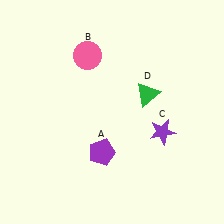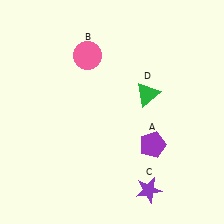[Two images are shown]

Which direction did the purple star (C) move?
The purple star (C) moved down.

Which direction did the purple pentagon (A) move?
The purple pentagon (A) moved right.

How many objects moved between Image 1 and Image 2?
2 objects moved between the two images.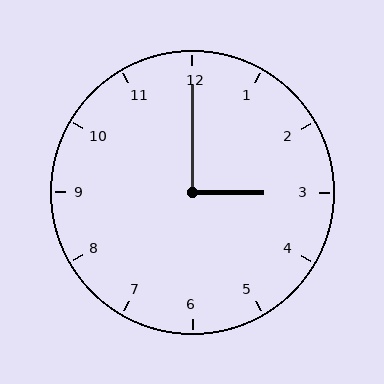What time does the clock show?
3:00.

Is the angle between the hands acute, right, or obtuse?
It is right.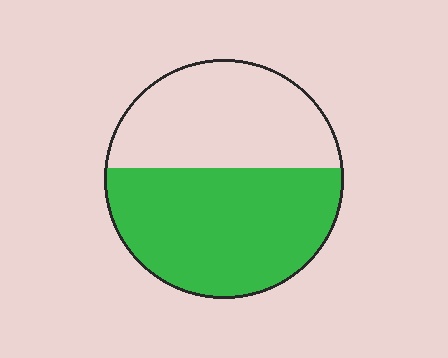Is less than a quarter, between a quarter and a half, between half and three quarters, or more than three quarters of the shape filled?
Between half and three quarters.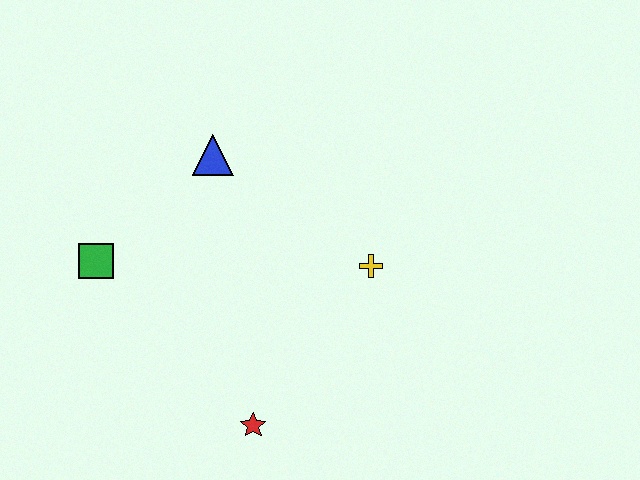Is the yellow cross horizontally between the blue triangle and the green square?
No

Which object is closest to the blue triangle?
The green square is closest to the blue triangle.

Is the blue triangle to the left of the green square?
No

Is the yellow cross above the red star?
Yes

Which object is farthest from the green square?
The yellow cross is farthest from the green square.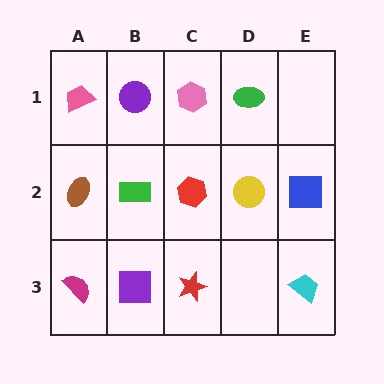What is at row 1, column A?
A pink trapezoid.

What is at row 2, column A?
A brown ellipse.